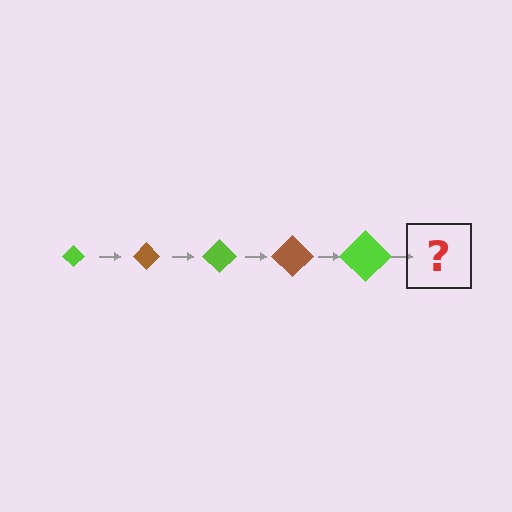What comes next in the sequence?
The next element should be a brown diamond, larger than the previous one.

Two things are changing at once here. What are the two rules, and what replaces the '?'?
The two rules are that the diamond grows larger each step and the color cycles through lime and brown. The '?' should be a brown diamond, larger than the previous one.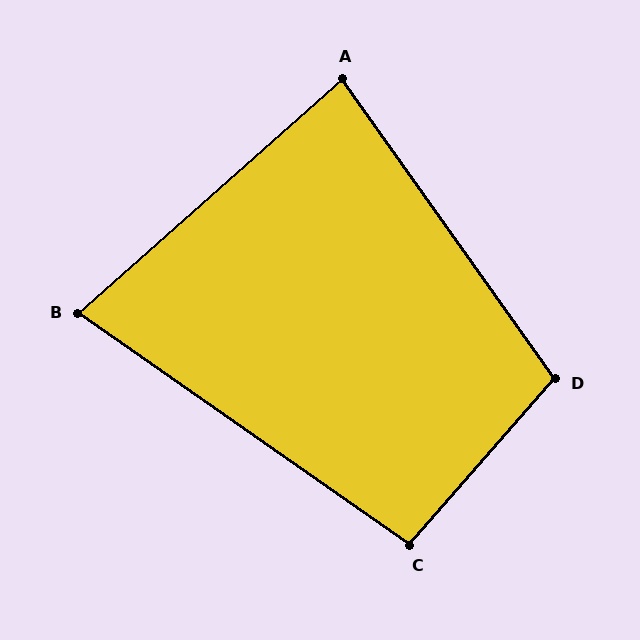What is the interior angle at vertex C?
Approximately 96 degrees (obtuse).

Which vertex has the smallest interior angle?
B, at approximately 76 degrees.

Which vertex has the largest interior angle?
D, at approximately 104 degrees.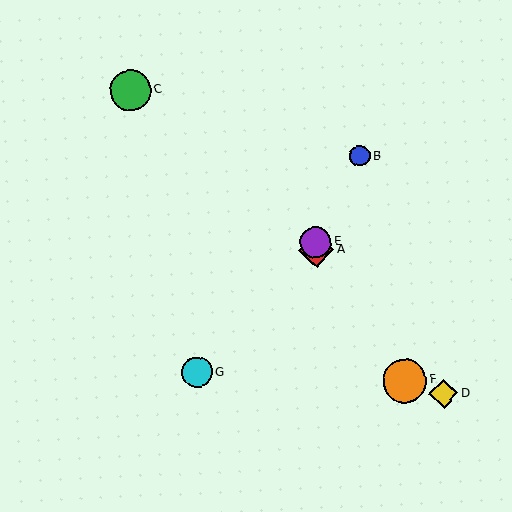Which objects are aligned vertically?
Objects A, E are aligned vertically.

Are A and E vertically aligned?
Yes, both are at x≈316.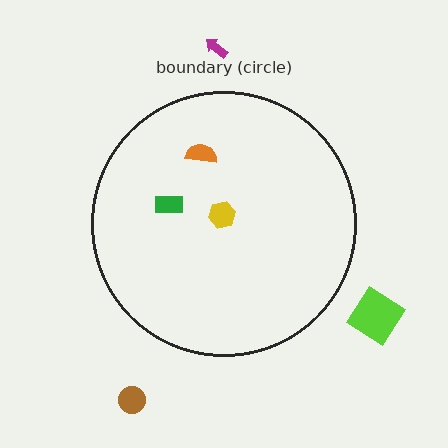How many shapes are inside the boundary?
3 inside, 3 outside.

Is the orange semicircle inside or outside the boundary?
Inside.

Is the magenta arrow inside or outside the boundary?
Outside.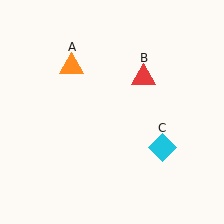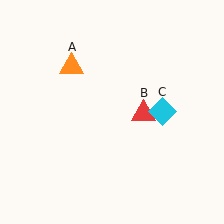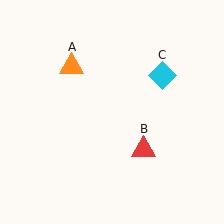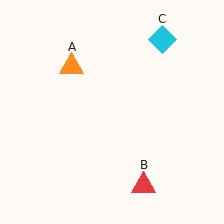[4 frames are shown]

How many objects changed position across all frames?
2 objects changed position: red triangle (object B), cyan diamond (object C).